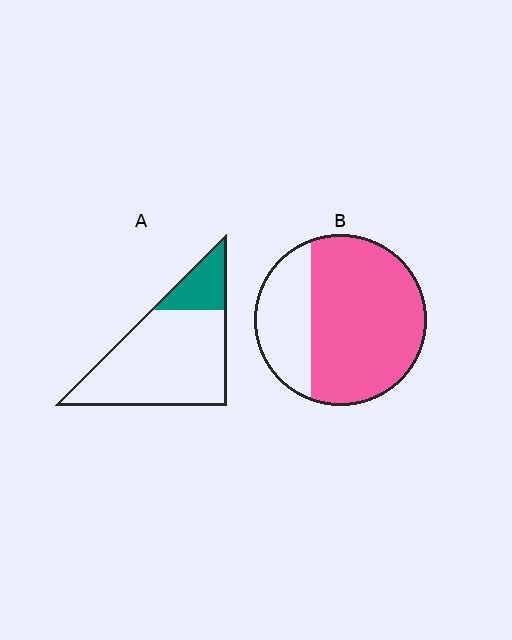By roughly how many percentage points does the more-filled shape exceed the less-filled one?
By roughly 50 percentage points (B over A).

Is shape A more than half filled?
No.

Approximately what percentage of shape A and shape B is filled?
A is approximately 20% and B is approximately 70%.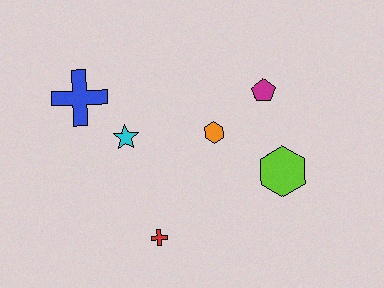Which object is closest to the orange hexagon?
The magenta pentagon is closest to the orange hexagon.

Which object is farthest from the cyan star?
The lime hexagon is farthest from the cyan star.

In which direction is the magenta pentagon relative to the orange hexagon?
The magenta pentagon is to the right of the orange hexagon.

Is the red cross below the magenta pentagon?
Yes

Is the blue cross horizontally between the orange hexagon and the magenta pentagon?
No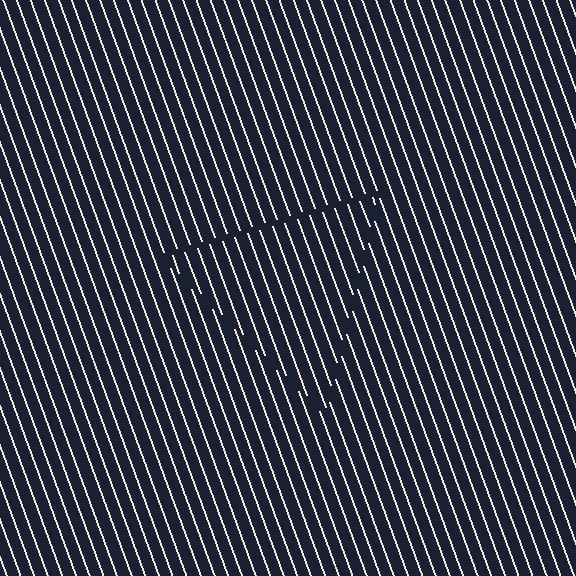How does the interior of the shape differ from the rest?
The interior of the shape contains the same grating, shifted by half a period — the contour is defined by the phase discontinuity where line-ends from the inner and outer gratings abut.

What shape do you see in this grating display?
An illusory triangle. The interior of the shape contains the same grating, shifted by half a period — the contour is defined by the phase discontinuity where line-ends from the inner and outer gratings abut.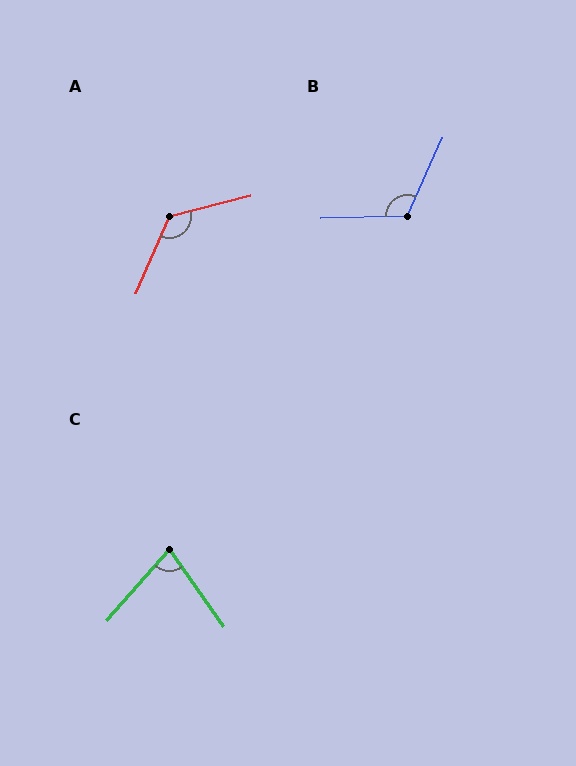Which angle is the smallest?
C, at approximately 76 degrees.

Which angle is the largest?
A, at approximately 128 degrees.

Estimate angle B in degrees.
Approximately 116 degrees.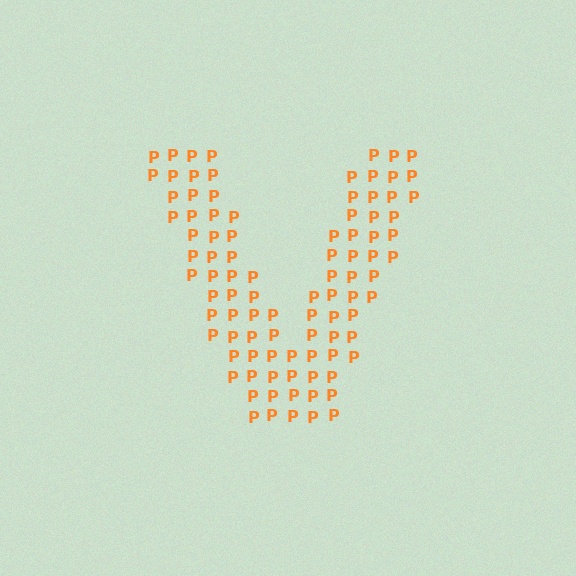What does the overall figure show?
The overall figure shows the letter V.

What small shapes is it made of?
It is made of small letter P's.